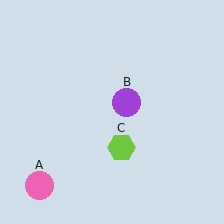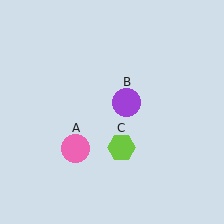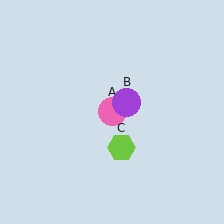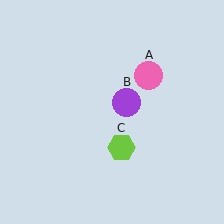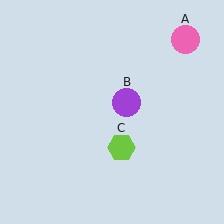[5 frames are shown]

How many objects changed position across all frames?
1 object changed position: pink circle (object A).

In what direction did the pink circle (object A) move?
The pink circle (object A) moved up and to the right.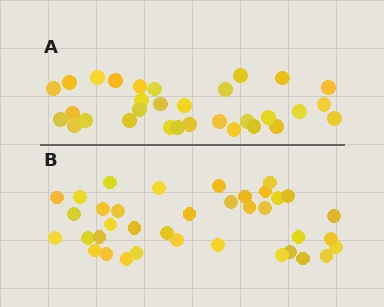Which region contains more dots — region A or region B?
Region B (the bottom region) has more dots.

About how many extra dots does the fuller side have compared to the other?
Region B has about 6 more dots than region A.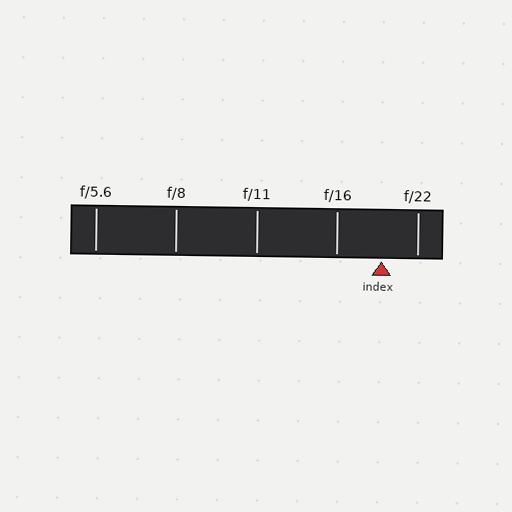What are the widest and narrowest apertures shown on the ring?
The widest aperture shown is f/5.6 and the narrowest is f/22.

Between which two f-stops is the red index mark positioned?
The index mark is between f/16 and f/22.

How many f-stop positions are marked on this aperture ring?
There are 5 f-stop positions marked.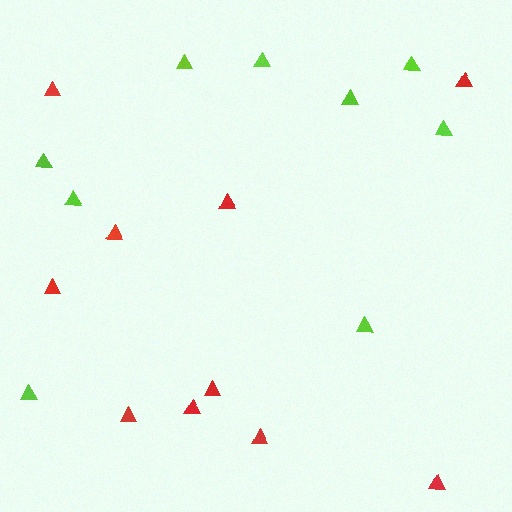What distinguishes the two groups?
There are 2 groups: one group of red triangles (10) and one group of lime triangles (9).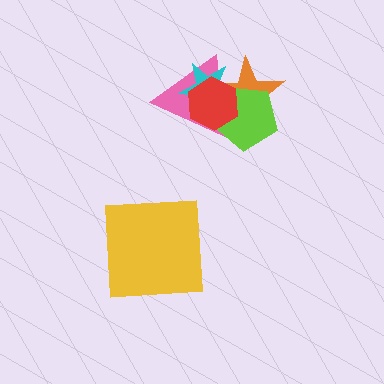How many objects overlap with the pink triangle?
4 objects overlap with the pink triangle.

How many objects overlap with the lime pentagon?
4 objects overlap with the lime pentagon.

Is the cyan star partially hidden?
Yes, it is partially covered by another shape.